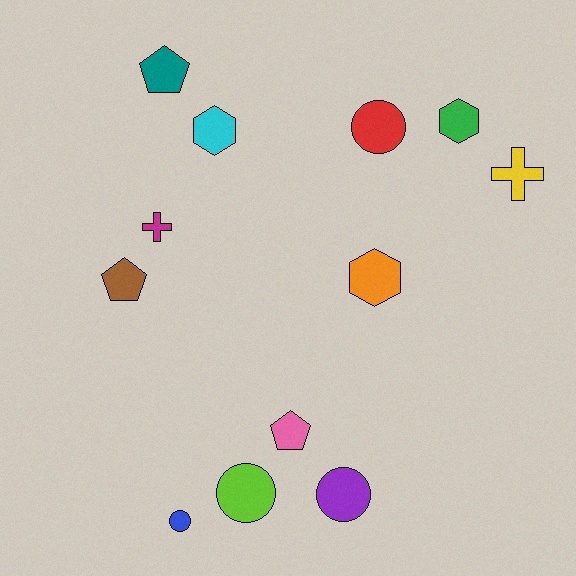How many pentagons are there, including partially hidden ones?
There are 3 pentagons.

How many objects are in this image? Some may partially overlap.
There are 12 objects.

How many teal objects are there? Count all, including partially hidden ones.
There is 1 teal object.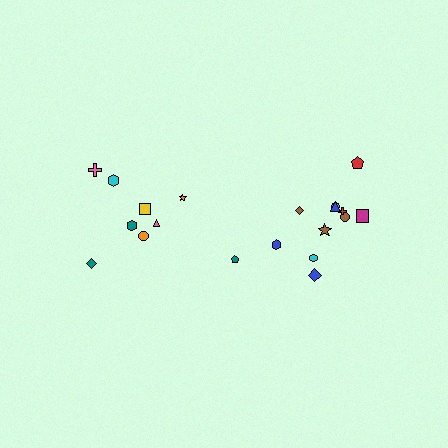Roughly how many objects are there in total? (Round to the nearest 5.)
Roughly 20 objects in total.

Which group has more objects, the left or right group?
The right group.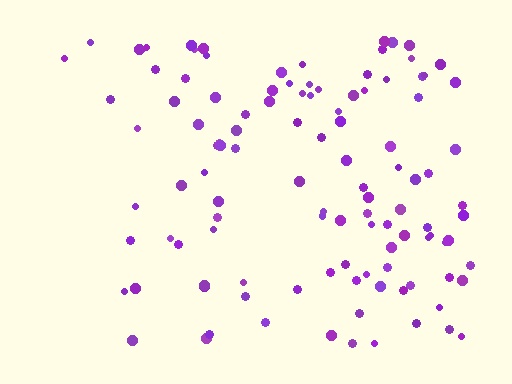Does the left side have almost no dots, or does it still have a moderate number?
Still a moderate number, just noticeably fewer than the right.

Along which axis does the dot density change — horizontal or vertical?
Horizontal.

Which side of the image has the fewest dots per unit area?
The left.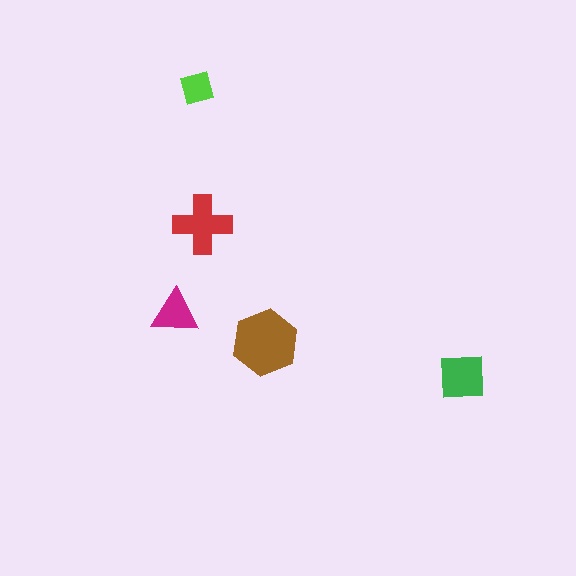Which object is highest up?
The lime square is topmost.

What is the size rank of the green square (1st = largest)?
3rd.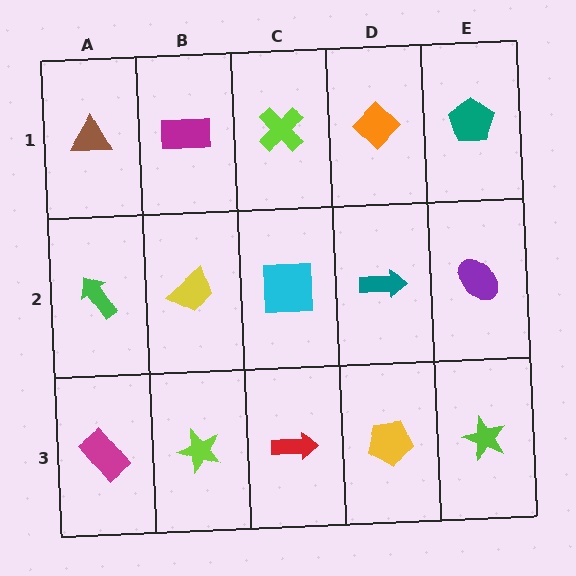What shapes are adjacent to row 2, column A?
A brown triangle (row 1, column A), a magenta rectangle (row 3, column A), a yellow trapezoid (row 2, column B).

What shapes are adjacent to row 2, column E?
A teal pentagon (row 1, column E), a lime star (row 3, column E), a teal arrow (row 2, column D).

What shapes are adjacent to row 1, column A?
A green arrow (row 2, column A), a magenta rectangle (row 1, column B).